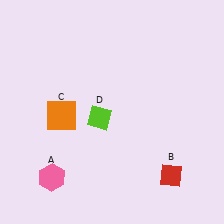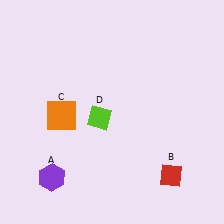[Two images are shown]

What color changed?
The hexagon (A) changed from pink in Image 1 to purple in Image 2.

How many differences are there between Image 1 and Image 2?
There is 1 difference between the two images.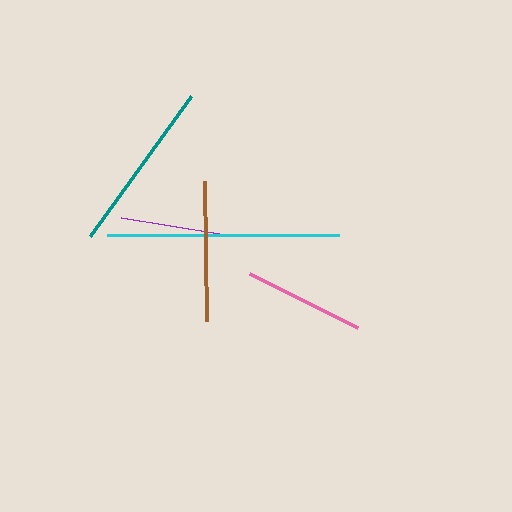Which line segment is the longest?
The cyan line is the longest at approximately 232 pixels.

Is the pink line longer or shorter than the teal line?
The teal line is longer than the pink line.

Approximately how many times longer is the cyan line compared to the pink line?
The cyan line is approximately 1.9 times the length of the pink line.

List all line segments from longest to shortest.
From longest to shortest: cyan, teal, brown, pink, purple.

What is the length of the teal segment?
The teal segment is approximately 172 pixels long.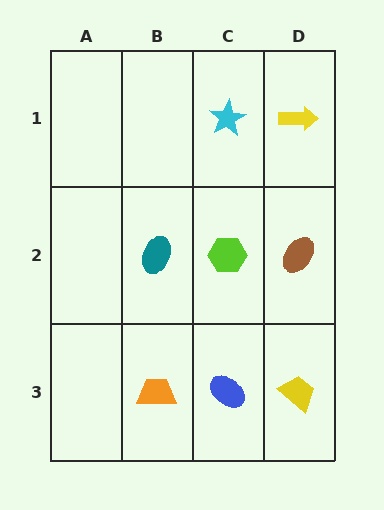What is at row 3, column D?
A yellow trapezoid.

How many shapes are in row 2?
3 shapes.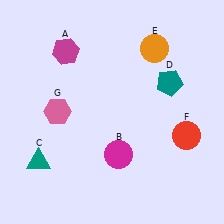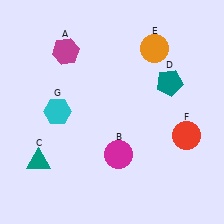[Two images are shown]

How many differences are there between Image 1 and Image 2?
There is 1 difference between the two images.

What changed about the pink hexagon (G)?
In Image 1, G is pink. In Image 2, it changed to cyan.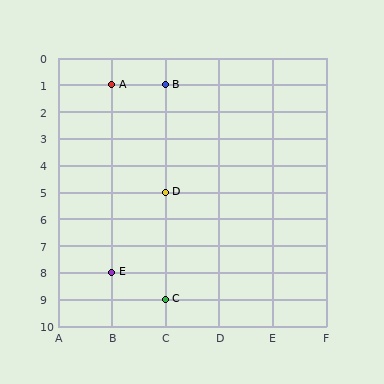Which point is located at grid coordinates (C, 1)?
Point B is at (C, 1).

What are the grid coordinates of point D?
Point D is at grid coordinates (C, 5).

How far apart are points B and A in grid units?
Points B and A are 1 column apart.